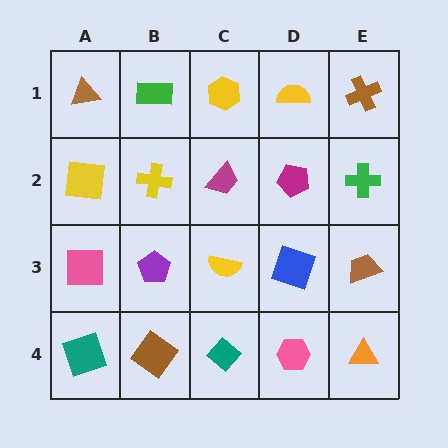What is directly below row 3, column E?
An orange triangle.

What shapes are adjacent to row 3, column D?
A magenta pentagon (row 2, column D), a pink hexagon (row 4, column D), a yellow semicircle (row 3, column C), a brown trapezoid (row 3, column E).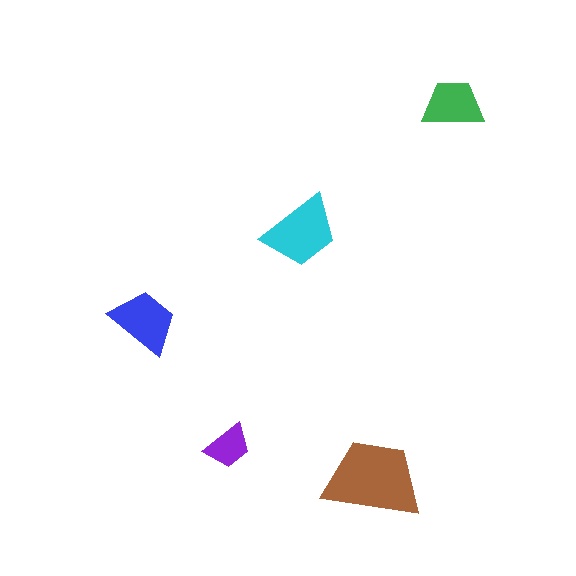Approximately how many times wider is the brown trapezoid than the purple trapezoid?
About 2 times wider.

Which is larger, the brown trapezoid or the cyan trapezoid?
The brown one.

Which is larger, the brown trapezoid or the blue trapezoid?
The brown one.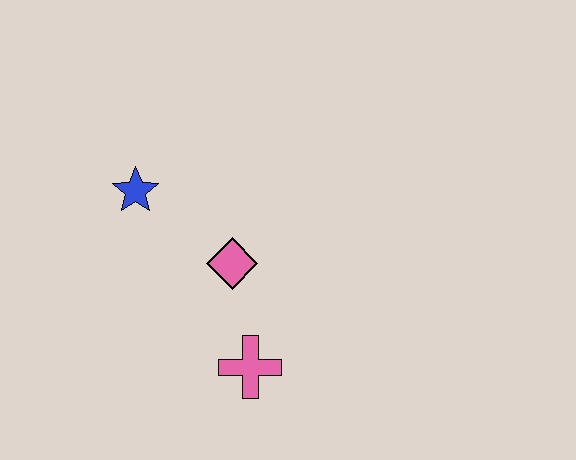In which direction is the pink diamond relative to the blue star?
The pink diamond is to the right of the blue star.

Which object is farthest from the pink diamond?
The blue star is farthest from the pink diamond.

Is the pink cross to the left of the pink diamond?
No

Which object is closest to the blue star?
The pink diamond is closest to the blue star.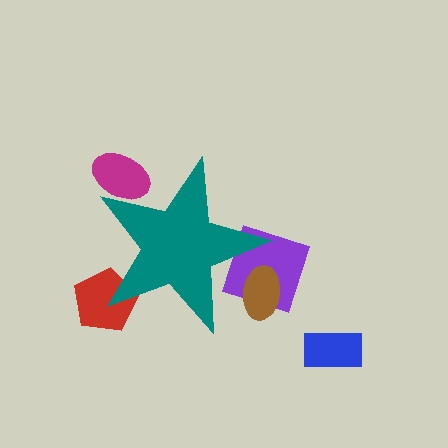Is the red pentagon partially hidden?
Yes, the red pentagon is partially hidden behind the teal star.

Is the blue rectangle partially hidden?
No, the blue rectangle is fully visible.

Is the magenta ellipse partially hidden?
Yes, the magenta ellipse is partially hidden behind the teal star.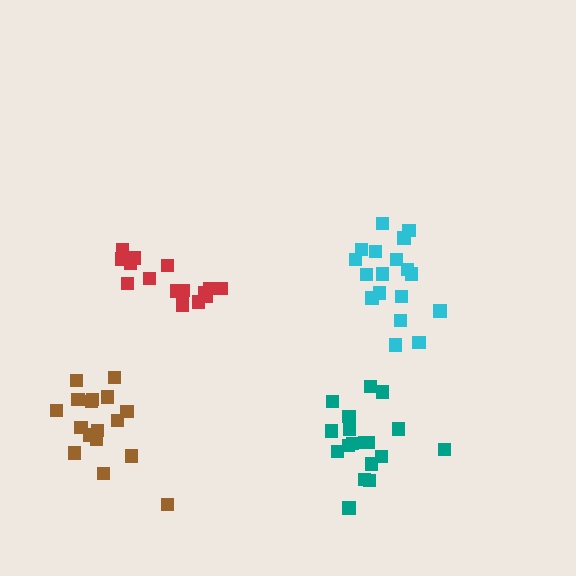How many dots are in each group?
Group 1: 18 dots, Group 2: 17 dots, Group 3: 16 dots, Group 4: 18 dots (69 total).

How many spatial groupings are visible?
There are 4 spatial groupings.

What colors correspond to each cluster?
The clusters are colored: teal, brown, red, cyan.